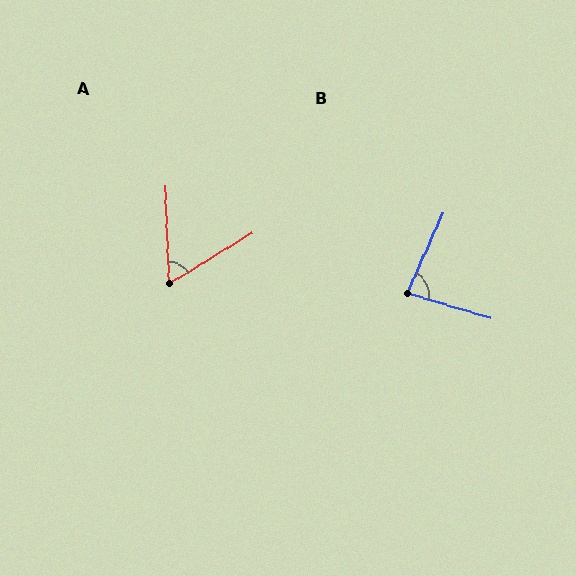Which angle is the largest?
B, at approximately 83 degrees.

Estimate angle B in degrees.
Approximately 83 degrees.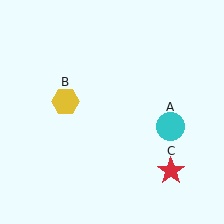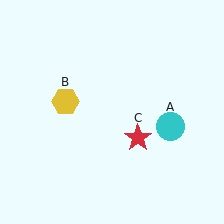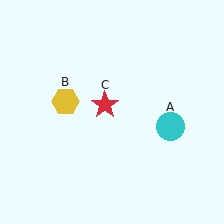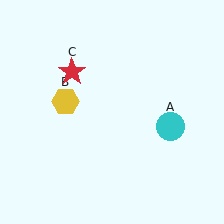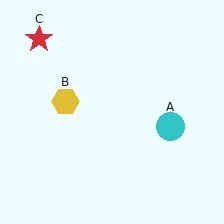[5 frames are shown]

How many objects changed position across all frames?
1 object changed position: red star (object C).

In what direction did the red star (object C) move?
The red star (object C) moved up and to the left.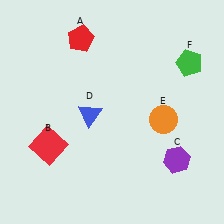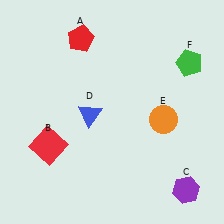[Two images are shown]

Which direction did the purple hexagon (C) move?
The purple hexagon (C) moved down.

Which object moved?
The purple hexagon (C) moved down.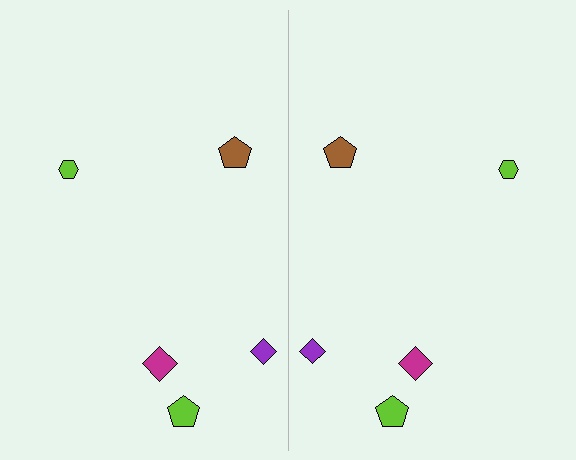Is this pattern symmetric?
Yes, this pattern has bilateral (reflection) symmetry.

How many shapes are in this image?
There are 10 shapes in this image.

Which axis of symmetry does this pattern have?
The pattern has a vertical axis of symmetry running through the center of the image.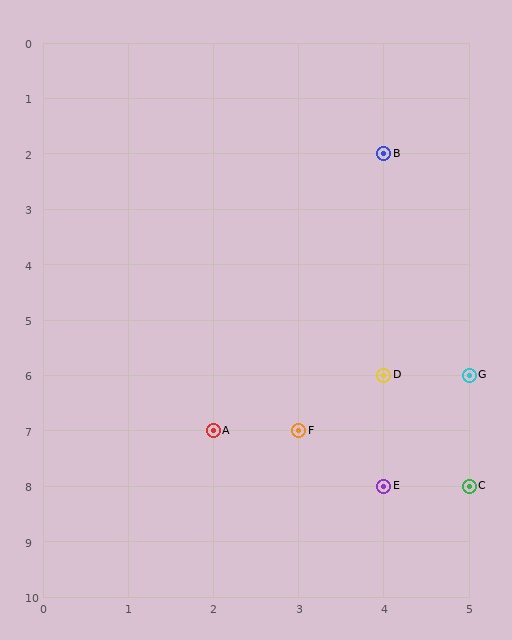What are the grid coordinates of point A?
Point A is at grid coordinates (2, 7).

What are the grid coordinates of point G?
Point G is at grid coordinates (5, 6).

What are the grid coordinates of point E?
Point E is at grid coordinates (4, 8).